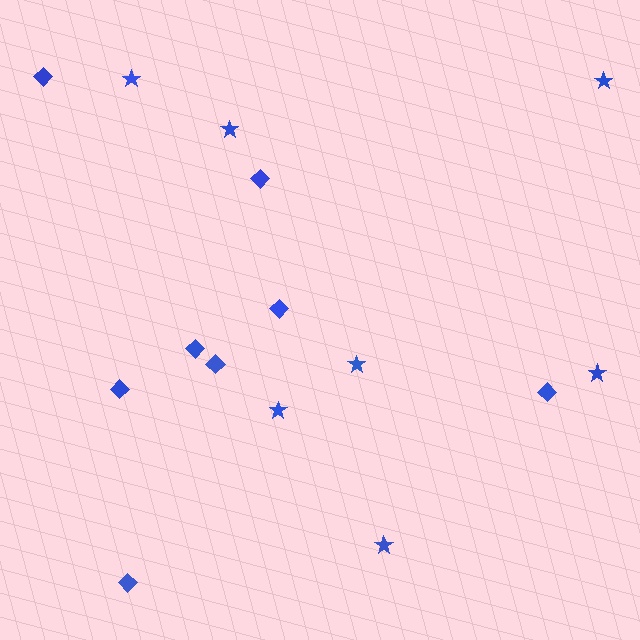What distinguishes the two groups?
There are 2 groups: one group of stars (7) and one group of diamonds (8).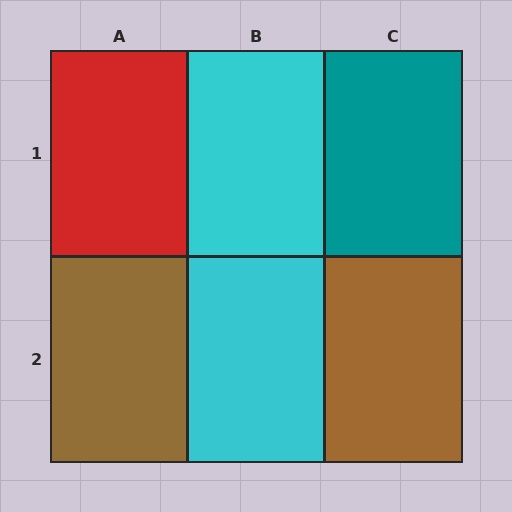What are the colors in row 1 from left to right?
Red, cyan, teal.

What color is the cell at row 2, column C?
Brown.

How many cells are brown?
2 cells are brown.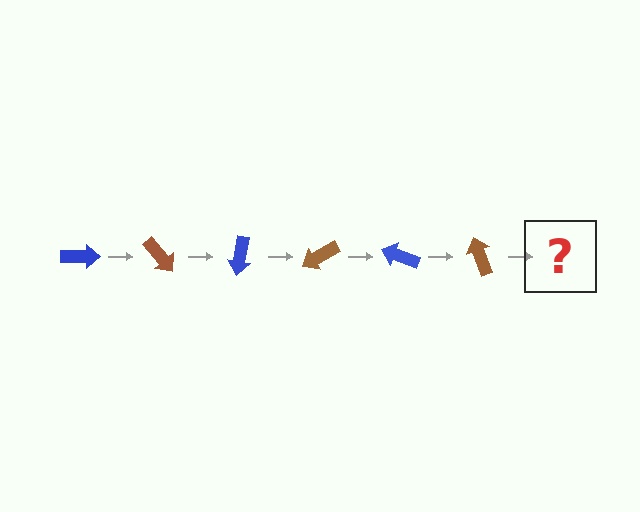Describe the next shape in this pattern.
It should be a blue arrow, rotated 300 degrees from the start.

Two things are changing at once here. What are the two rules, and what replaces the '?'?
The two rules are that it rotates 50 degrees each step and the color cycles through blue and brown. The '?' should be a blue arrow, rotated 300 degrees from the start.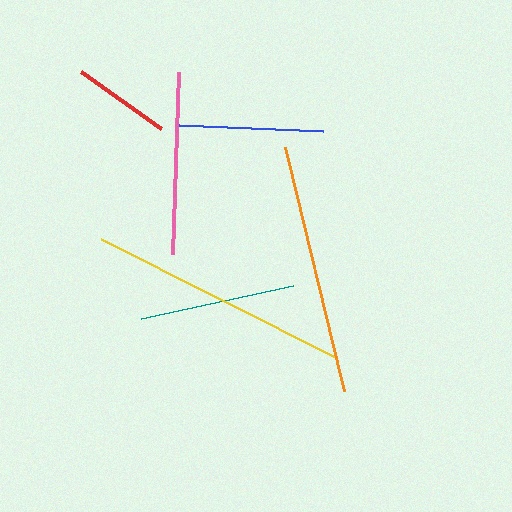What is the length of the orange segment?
The orange segment is approximately 251 pixels long.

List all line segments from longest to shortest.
From longest to shortest: yellow, orange, pink, teal, blue, red.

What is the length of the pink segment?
The pink segment is approximately 182 pixels long.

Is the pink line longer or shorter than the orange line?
The orange line is longer than the pink line.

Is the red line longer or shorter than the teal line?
The teal line is longer than the red line.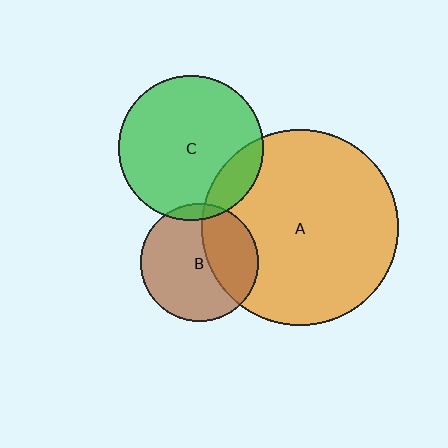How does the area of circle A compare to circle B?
Approximately 2.8 times.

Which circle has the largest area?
Circle A (orange).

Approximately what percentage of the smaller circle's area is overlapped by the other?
Approximately 5%.